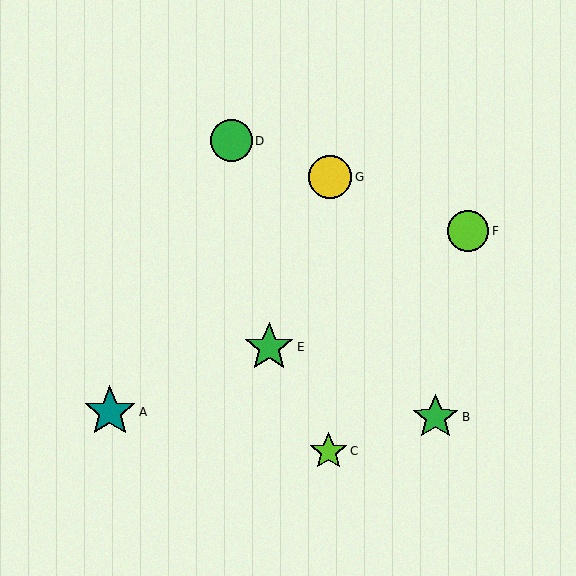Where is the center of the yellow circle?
The center of the yellow circle is at (330, 177).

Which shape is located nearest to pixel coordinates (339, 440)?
The lime star (labeled C) at (328, 451) is nearest to that location.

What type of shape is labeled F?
Shape F is a lime circle.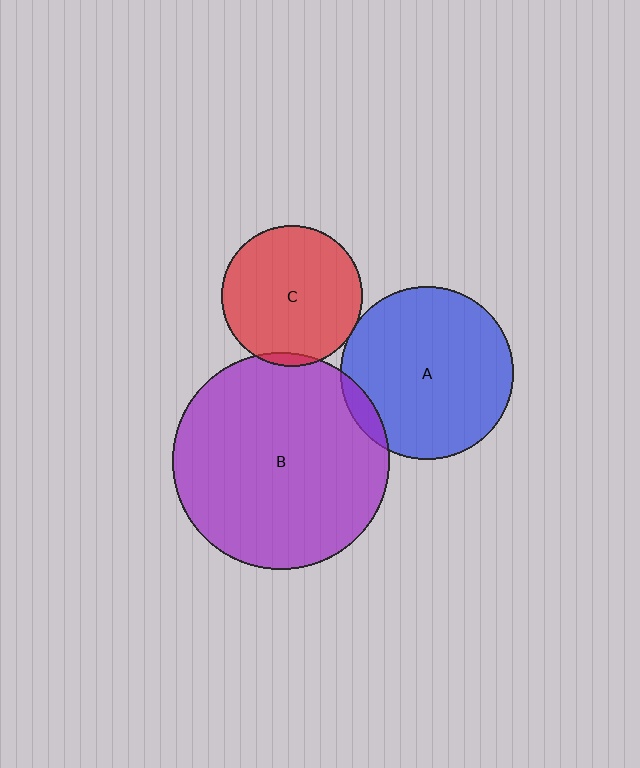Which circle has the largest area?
Circle B (purple).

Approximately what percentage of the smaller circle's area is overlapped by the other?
Approximately 5%.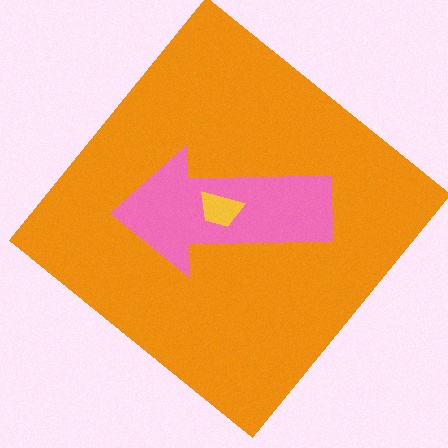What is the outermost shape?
The orange diamond.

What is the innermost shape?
The yellow trapezoid.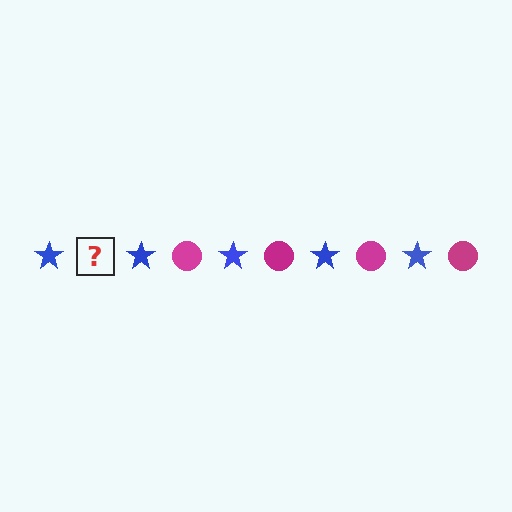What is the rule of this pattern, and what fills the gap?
The rule is that the pattern alternates between blue star and magenta circle. The gap should be filled with a magenta circle.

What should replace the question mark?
The question mark should be replaced with a magenta circle.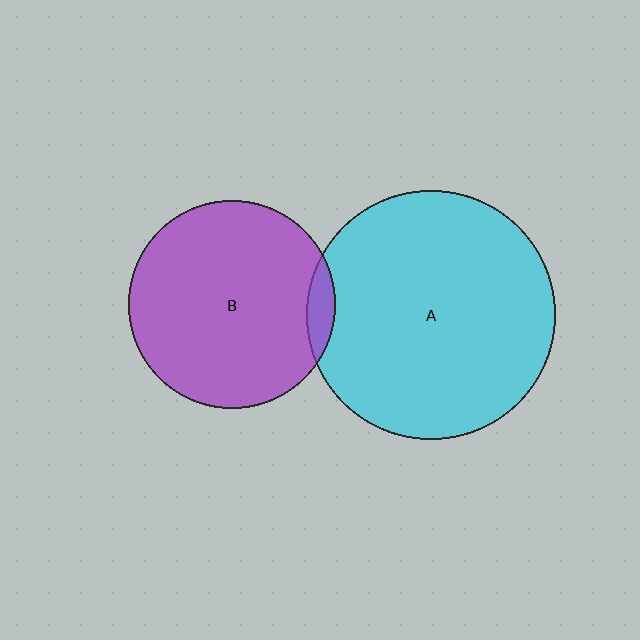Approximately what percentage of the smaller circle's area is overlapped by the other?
Approximately 5%.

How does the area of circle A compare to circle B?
Approximately 1.4 times.